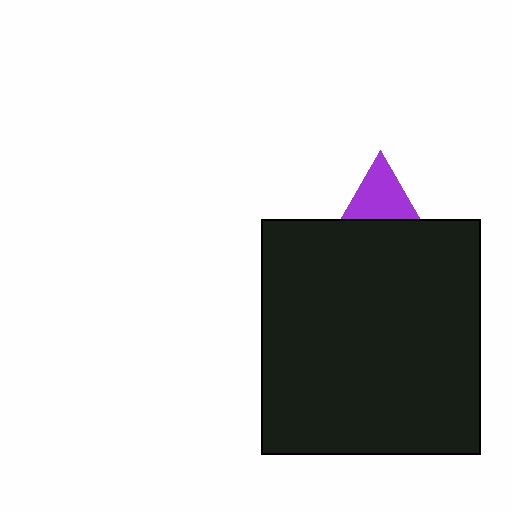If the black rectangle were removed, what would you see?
You would see the complete purple triangle.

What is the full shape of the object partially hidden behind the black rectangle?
The partially hidden object is a purple triangle.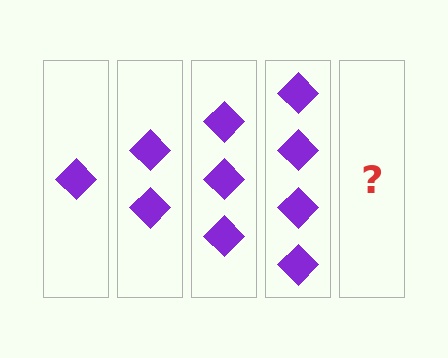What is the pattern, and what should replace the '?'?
The pattern is that each step adds one more diamond. The '?' should be 5 diamonds.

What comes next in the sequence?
The next element should be 5 diamonds.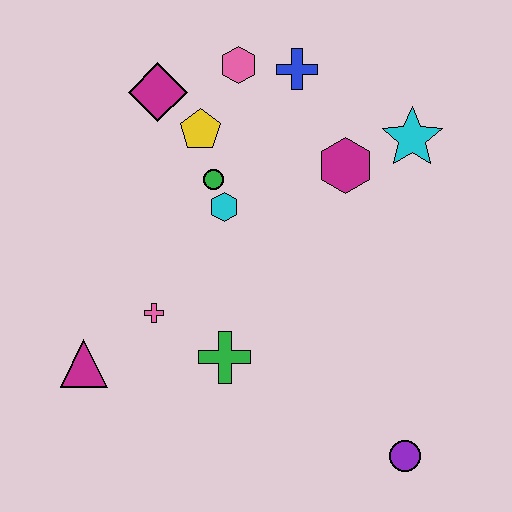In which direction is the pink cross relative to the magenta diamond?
The pink cross is below the magenta diamond.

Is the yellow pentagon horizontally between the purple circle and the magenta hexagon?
No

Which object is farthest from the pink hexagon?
The purple circle is farthest from the pink hexagon.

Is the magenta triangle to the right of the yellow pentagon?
No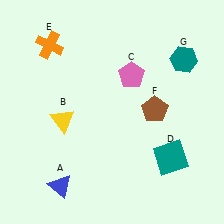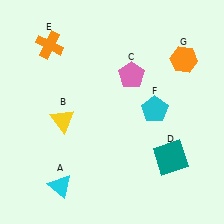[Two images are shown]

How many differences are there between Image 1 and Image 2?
There are 3 differences between the two images.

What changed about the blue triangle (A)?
In Image 1, A is blue. In Image 2, it changed to cyan.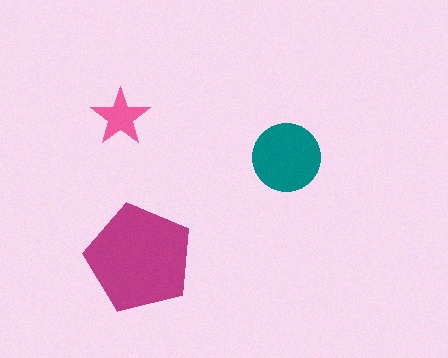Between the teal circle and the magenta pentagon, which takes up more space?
The magenta pentagon.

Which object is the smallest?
The pink star.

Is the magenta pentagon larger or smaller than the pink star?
Larger.